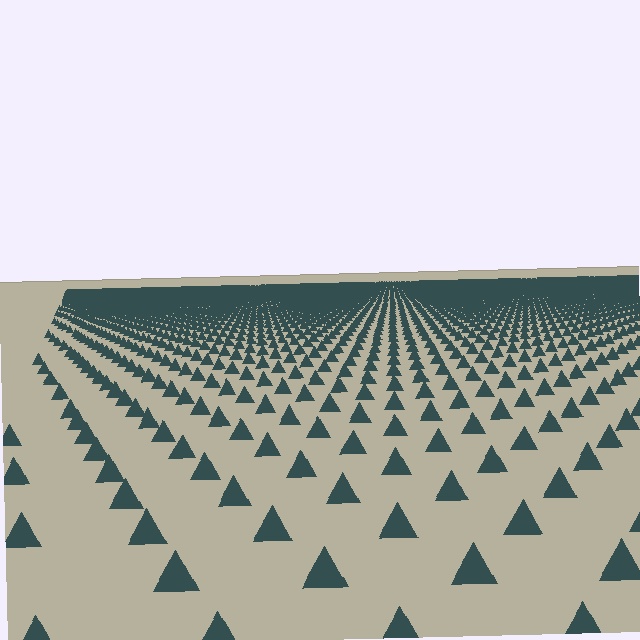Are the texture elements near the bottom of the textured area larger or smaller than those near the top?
Larger. Near the bottom, elements are closer to the viewer and appear at a bigger on-screen size.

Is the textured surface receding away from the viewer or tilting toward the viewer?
The surface is receding away from the viewer. Texture elements get smaller and denser toward the top.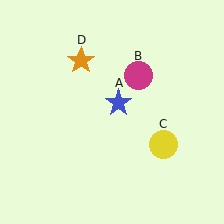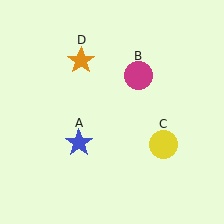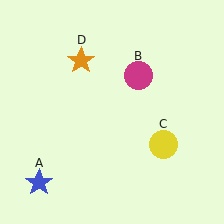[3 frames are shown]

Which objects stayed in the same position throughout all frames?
Magenta circle (object B) and yellow circle (object C) and orange star (object D) remained stationary.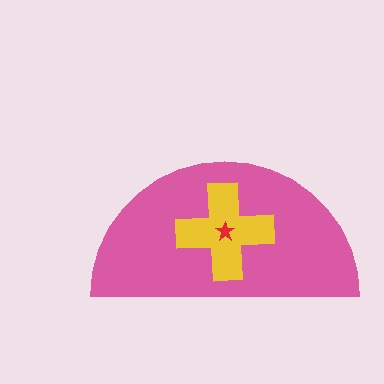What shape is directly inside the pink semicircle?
The yellow cross.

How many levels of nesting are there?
3.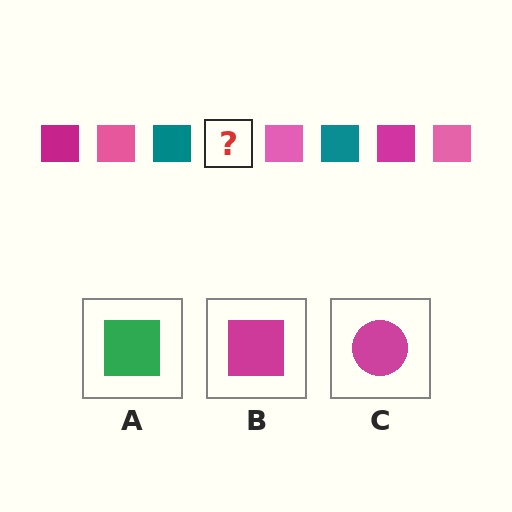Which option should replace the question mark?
Option B.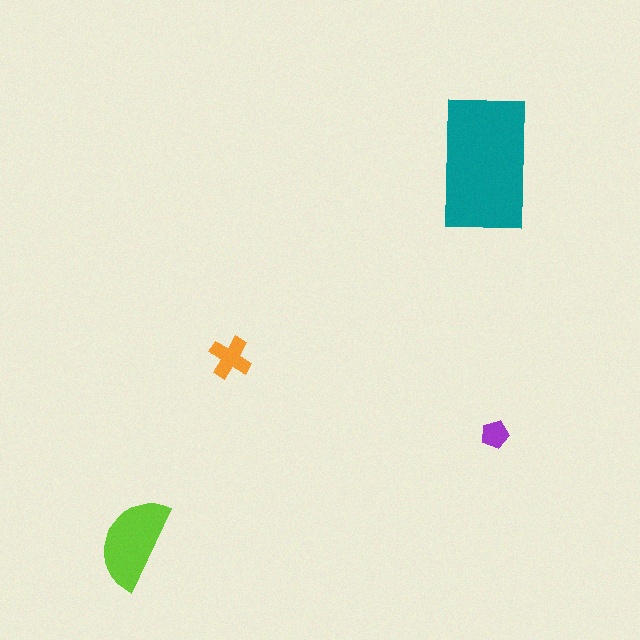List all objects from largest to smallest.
The teal rectangle, the lime semicircle, the orange cross, the purple pentagon.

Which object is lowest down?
The lime semicircle is bottommost.